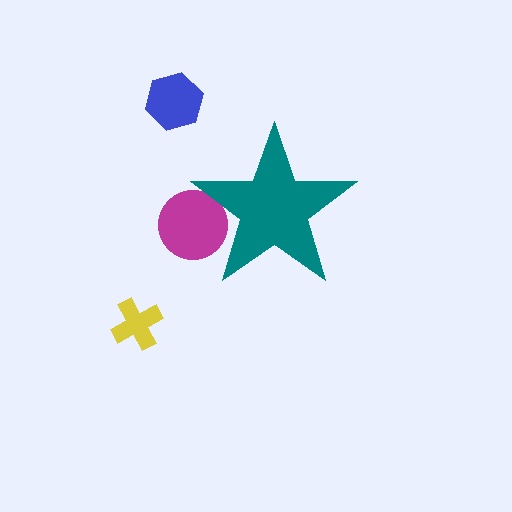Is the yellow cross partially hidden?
No, the yellow cross is fully visible.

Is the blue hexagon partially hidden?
No, the blue hexagon is fully visible.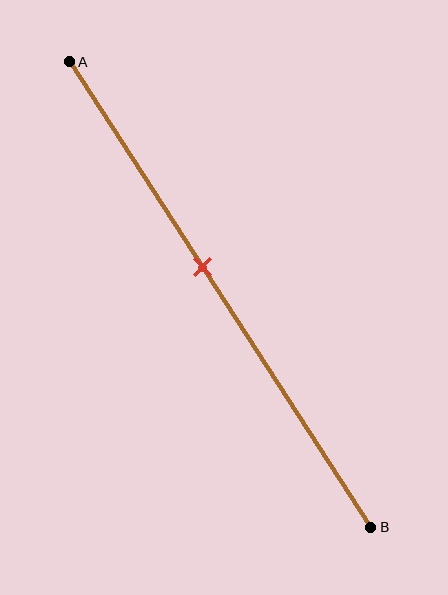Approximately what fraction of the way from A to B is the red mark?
The red mark is approximately 45% of the way from A to B.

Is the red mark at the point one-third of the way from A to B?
No, the mark is at about 45% from A, not at the 33% one-third point.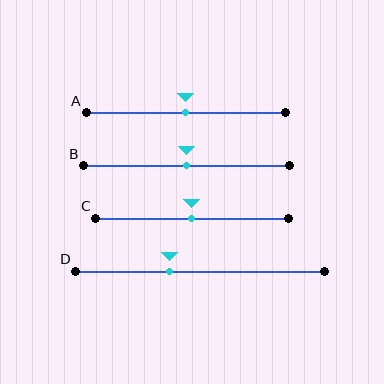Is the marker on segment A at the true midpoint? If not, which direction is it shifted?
Yes, the marker on segment A is at the true midpoint.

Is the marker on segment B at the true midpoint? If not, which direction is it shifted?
Yes, the marker on segment B is at the true midpoint.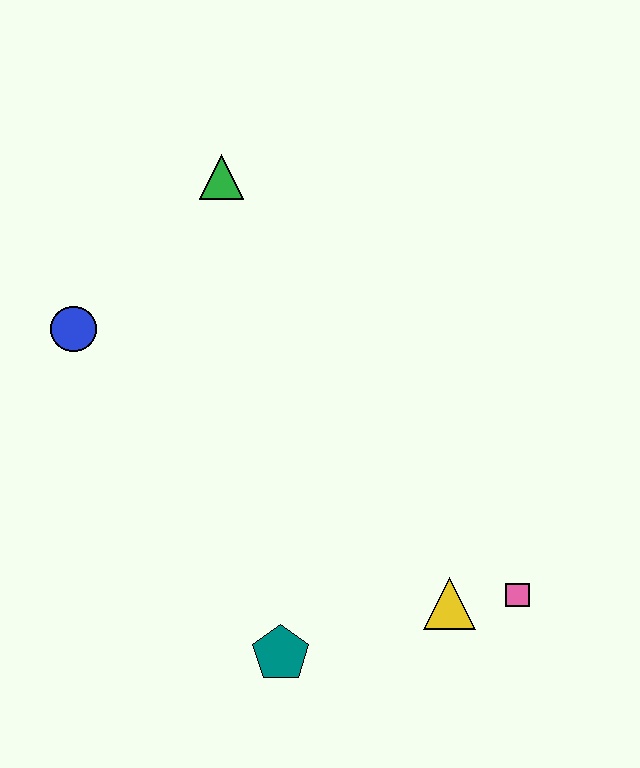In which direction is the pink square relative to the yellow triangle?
The pink square is to the right of the yellow triangle.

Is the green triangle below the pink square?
No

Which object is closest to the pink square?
The yellow triangle is closest to the pink square.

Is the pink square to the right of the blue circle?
Yes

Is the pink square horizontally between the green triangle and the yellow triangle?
No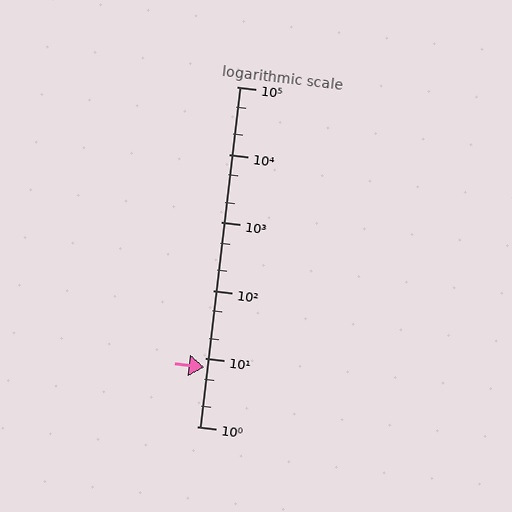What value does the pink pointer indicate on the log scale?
The pointer indicates approximately 7.4.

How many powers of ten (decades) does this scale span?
The scale spans 5 decades, from 1 to 100000.